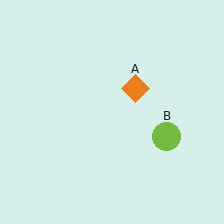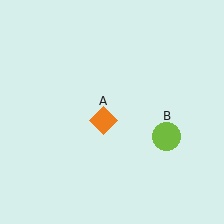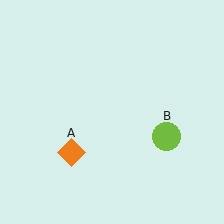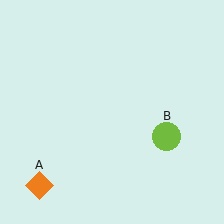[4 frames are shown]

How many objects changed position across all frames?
1 object changed position: orange diamond (object A).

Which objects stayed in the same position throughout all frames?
Lime circle (object B) remained stationary.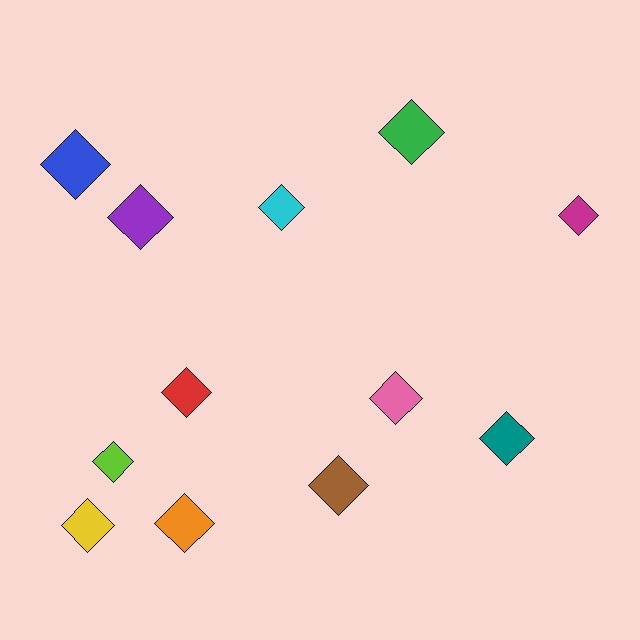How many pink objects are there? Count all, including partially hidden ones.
There is 1 pink object.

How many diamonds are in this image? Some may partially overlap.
There are 12 diamonds.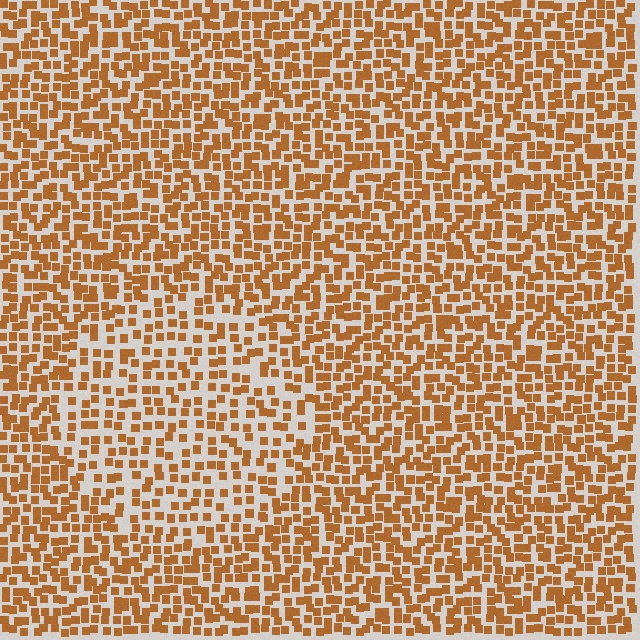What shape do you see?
I see a circle.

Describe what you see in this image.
The image contains small brown elements arranged at two different densities. A circle-shaped region is visible where the elements are less densely packed than the surrounding area.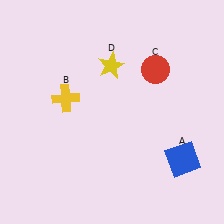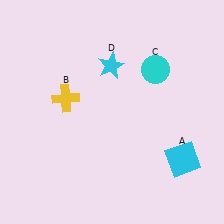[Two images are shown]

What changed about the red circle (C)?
In Image 1, C is red. In Image 2, it changed to cyan.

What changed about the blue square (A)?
In Image 1, A is blue. In Image 2, it changed to cyan.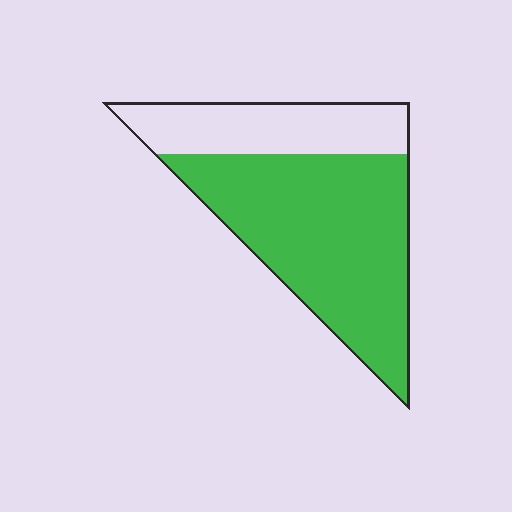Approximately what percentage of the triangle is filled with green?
Approximately 70%.